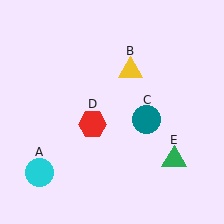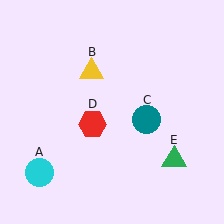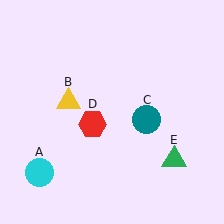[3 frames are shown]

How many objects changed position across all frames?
1 object changed position: yellow triangle (object B).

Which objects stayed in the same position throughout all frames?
Cyan circle (object A) and teal circle (object C) and red hexagon (object D) and green triangle (object E) remained stationary.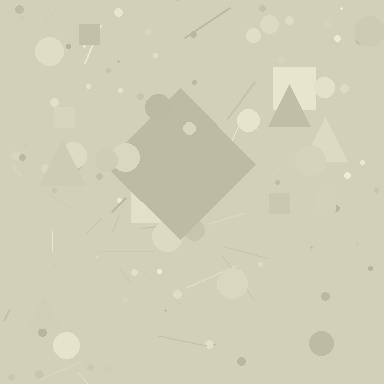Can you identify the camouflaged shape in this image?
The camouflaged shape is a diamond.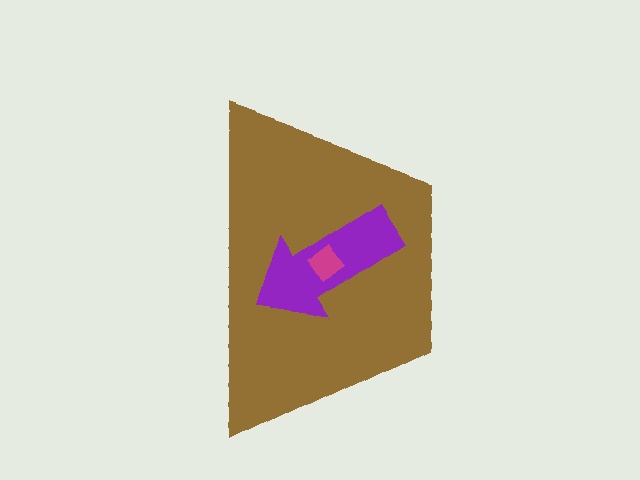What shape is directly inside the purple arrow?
The magenta diamond.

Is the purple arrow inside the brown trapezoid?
Yes.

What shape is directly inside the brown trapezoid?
The purple arrow.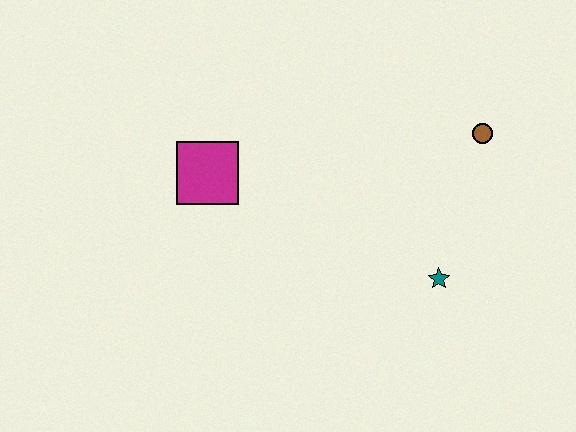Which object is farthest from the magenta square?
The brown circle is farthest from the magenta square.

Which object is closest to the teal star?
The brown circle is closest to the teal star.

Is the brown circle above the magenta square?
Yes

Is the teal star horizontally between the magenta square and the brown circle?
Yes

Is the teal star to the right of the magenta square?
Yes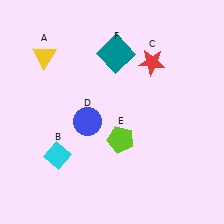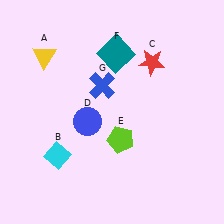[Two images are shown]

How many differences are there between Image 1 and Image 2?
There is 1 difference between the two images.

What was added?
A blue cross (G) was added in Image 2.